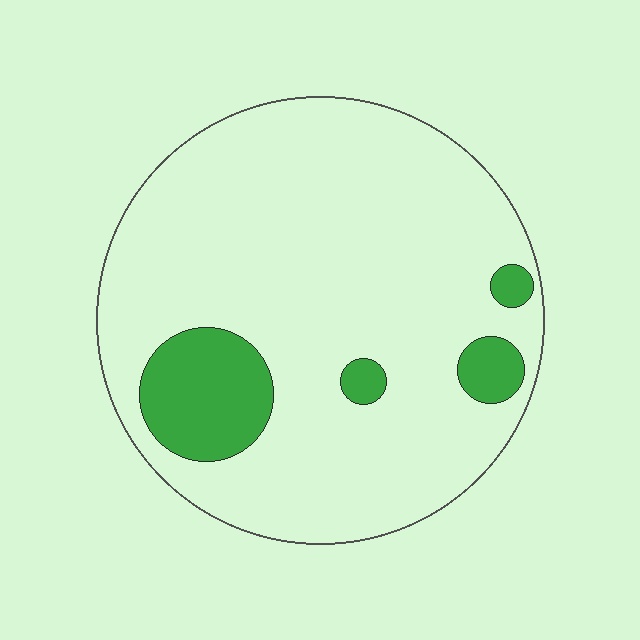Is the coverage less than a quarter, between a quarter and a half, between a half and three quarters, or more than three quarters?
Less than a quarter.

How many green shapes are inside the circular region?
4.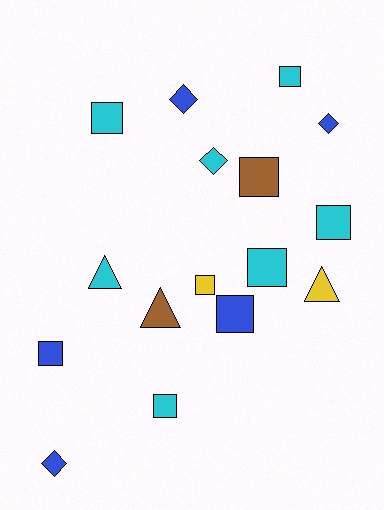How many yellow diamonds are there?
There are no yellow diamonds.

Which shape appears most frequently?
Square, with 9 objects.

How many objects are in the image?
There are 16 objects.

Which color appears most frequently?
Cyan, with 7 objects.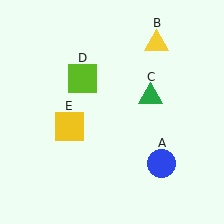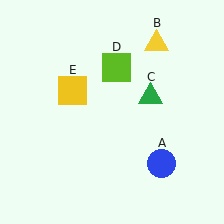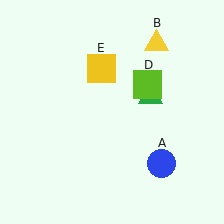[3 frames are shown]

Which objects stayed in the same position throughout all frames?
Blue circle (object A) and yellow triangle (object B) and green triangle (object C) remained stationary.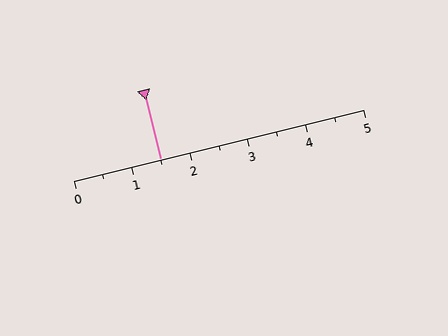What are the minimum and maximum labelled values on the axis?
The axis runs from 0 to 5.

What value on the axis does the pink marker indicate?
The marker indicates approximately 1.5.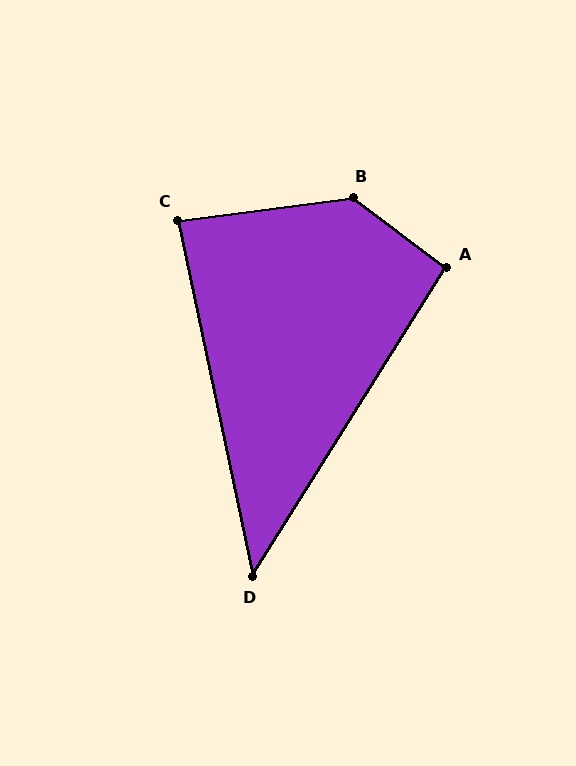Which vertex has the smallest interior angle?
D, at approximately 44 degrees.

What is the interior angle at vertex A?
Approximately 95 degrees (approximately right).